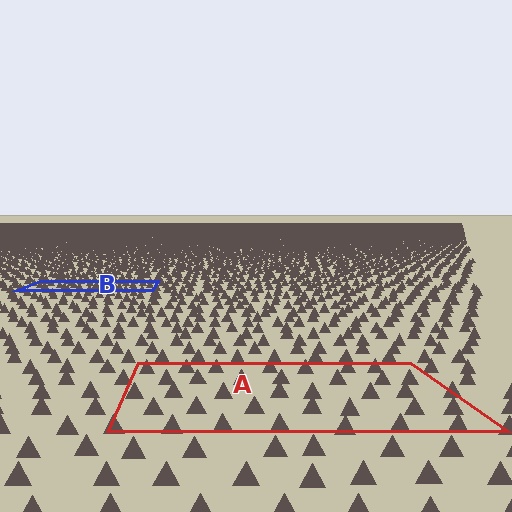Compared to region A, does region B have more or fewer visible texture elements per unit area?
Region B has more texture elements per unit area — they are packed more densely because it is farther away.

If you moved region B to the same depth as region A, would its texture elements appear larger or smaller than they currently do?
They would appear larger. At a closer depth, the same texture elements are projected at a bigger on-screen size.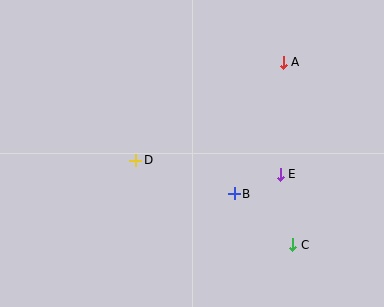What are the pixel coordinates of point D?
Point D is at (136, 161).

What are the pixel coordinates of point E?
Point E is at (280, 174).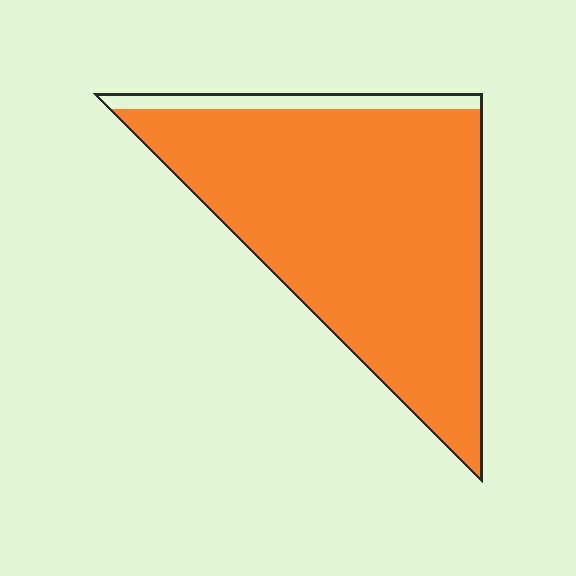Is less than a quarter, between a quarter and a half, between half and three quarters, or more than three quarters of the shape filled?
More than three quarters.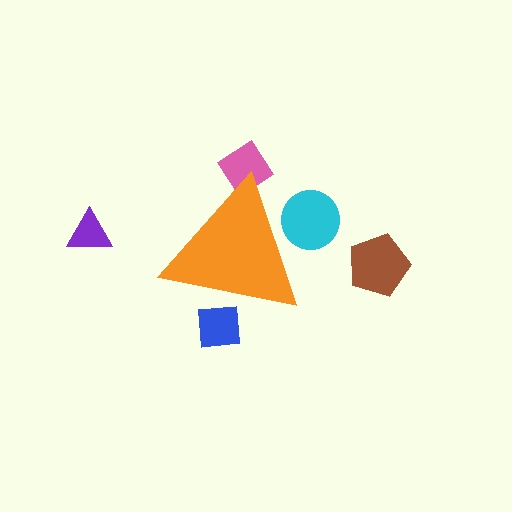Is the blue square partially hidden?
Yes, the blue square is partially hidden behind the orange triangle.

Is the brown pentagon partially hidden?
No, the brown pentagon is fully visible.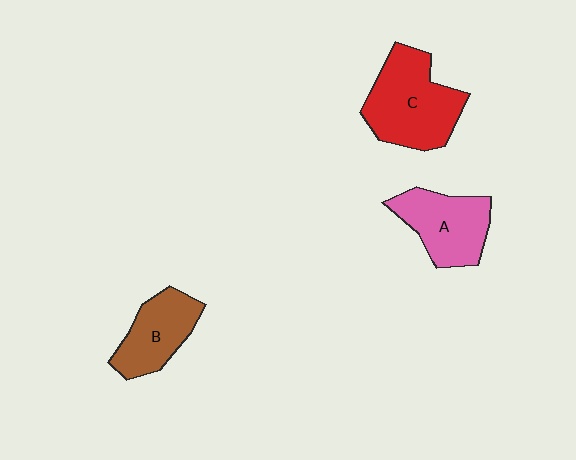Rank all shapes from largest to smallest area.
From largest to smallest: C (red), A (pink), B (brown).